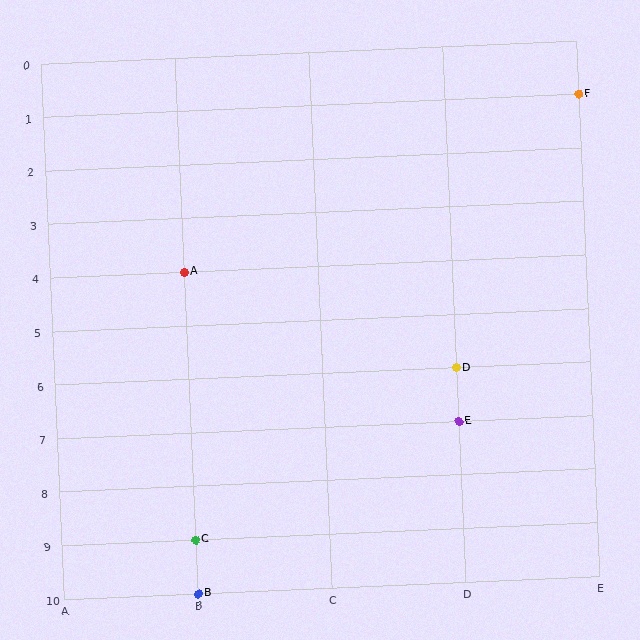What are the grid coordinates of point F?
Point F is at grid coordinates (E, 1).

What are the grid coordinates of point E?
Point E is at grid coordinates (D, 7).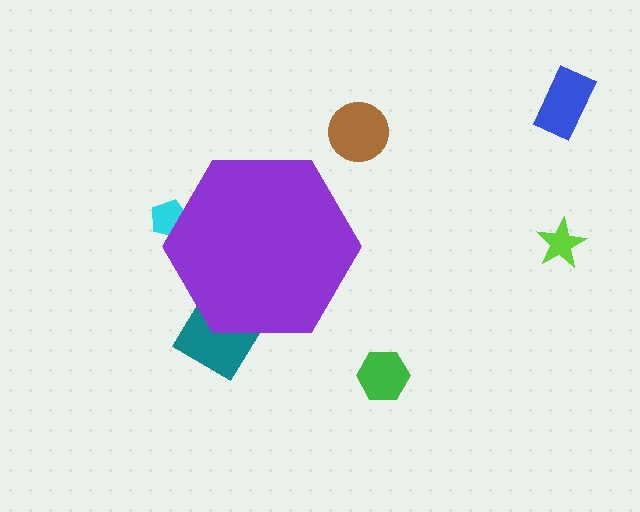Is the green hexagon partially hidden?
No, the green hexagon is fully visible.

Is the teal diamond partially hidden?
Yes, the teal diamond is partially hidden behind the purple hexagon.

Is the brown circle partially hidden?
No, the brown circle is fully visible.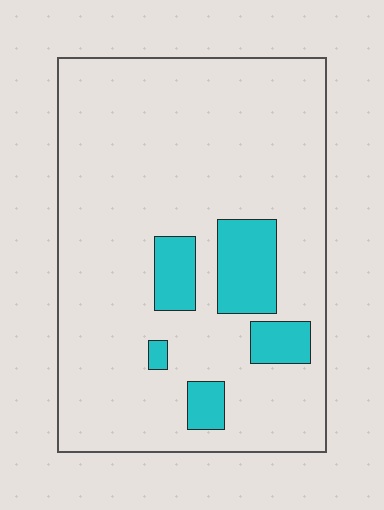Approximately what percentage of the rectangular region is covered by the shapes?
Approximately 15%.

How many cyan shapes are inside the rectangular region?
5.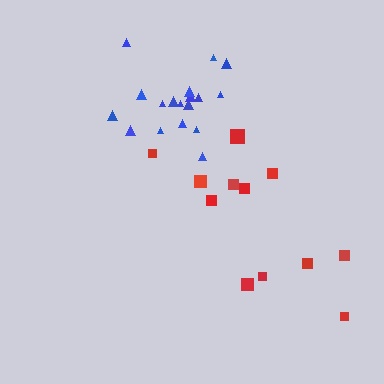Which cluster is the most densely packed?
Blue.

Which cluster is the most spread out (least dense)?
Red.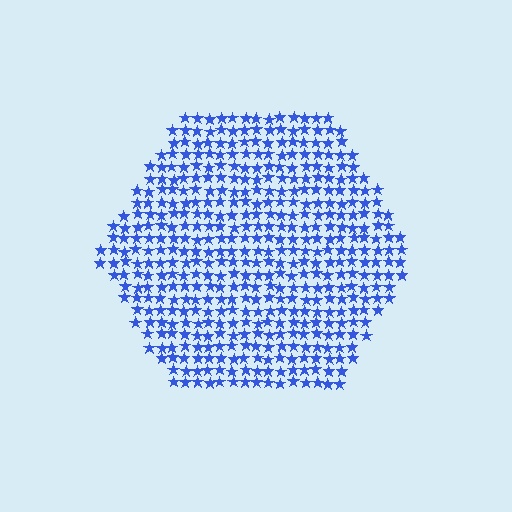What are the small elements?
The small elements are stars.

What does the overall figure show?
The overall figure shows a hexagon.